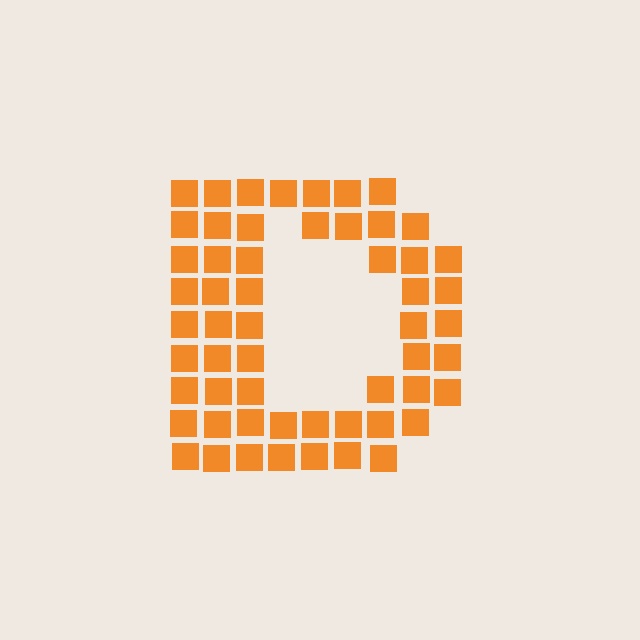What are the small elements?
The small elements are squares.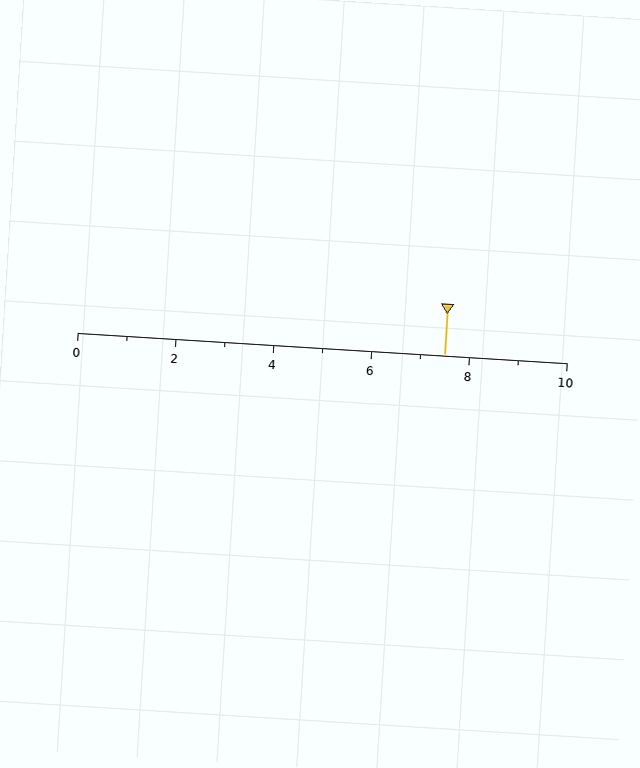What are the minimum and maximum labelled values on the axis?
The axis runs from 0 to 10.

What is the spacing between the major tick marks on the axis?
The major ticks are spaced 2 apart.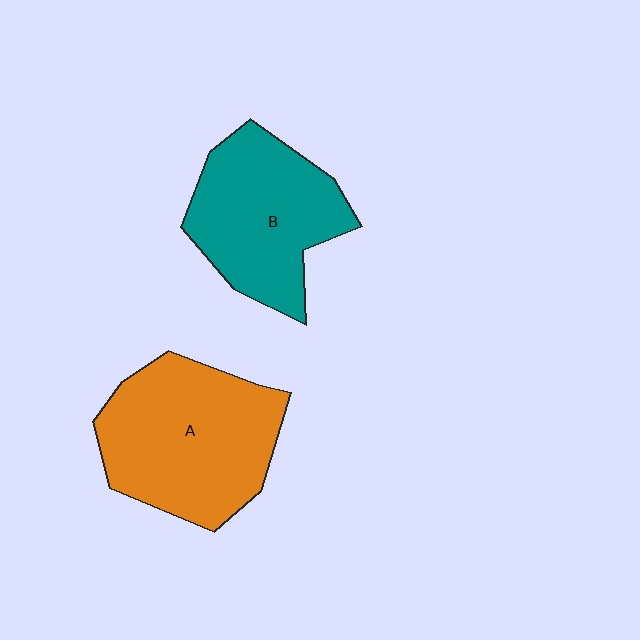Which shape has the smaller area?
Shape B (teal).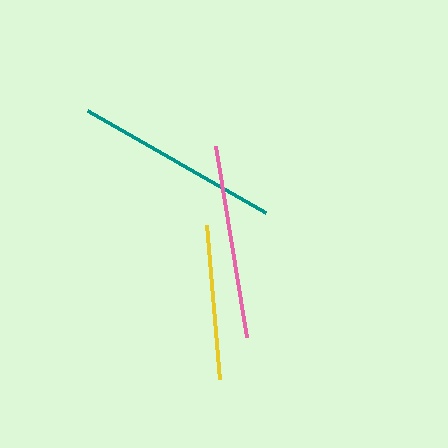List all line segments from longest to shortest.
From longest to shortest: teal, pink, yellow.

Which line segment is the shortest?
The yellow line is the shortest at approximately 154 pixels.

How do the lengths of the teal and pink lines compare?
The teal and pink lines are approximately the same length.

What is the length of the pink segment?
The pink segment is approximately 193 pixels long.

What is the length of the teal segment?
The teal segment is approximately 205 pixels long.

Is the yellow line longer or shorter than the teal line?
The teal line is longer than the yellow line.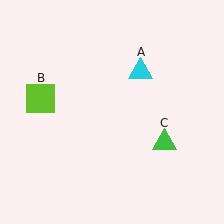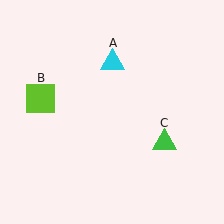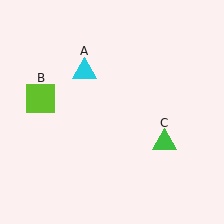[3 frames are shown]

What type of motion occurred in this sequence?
The cyan triangle (object A) rotated counterclockwise around the center of the scene.